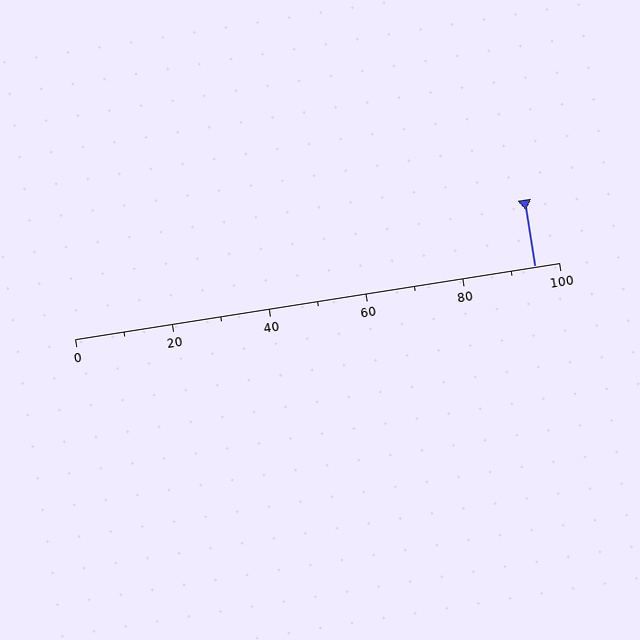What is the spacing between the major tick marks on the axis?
The major ticks are spaced 20 apart.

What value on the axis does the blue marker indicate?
The marker indicates approximately 95.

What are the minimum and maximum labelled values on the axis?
The axis runs from 0 to 100.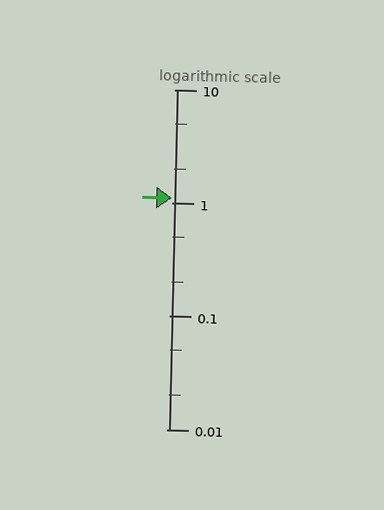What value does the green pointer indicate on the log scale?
The pointer indicates approximately 1.1.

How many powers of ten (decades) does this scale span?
The scale spans 3 decades, from 0.01 to 10.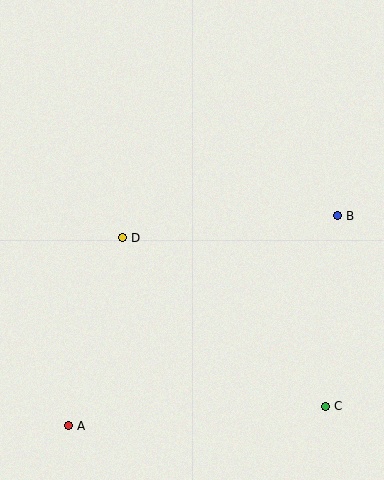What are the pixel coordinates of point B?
Point B is at (337, 216).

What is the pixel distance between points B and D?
The distance between B and D is 216 pixels.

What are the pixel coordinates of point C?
Point C is at (325, 406).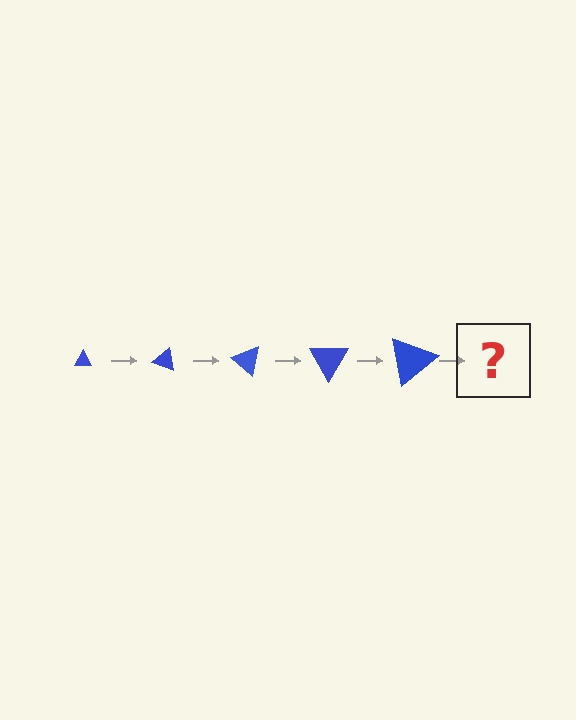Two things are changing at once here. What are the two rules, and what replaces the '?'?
The two rules are that the triangle grows larger each step and it rotates 20 degrees each step. The '?' should be a triangle, larger than the previous one and rotated 100 degrees from the start.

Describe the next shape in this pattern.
It should be a triangle, larger than the previous one and rotated 100 degrees from the start.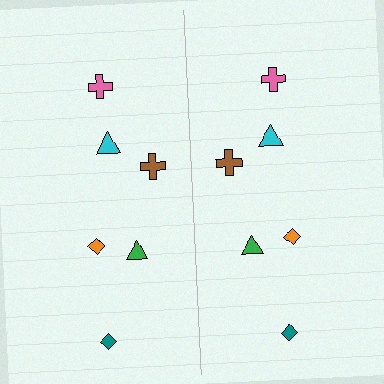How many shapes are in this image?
There are 12 shapes in this image.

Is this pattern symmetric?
Yes, this pattern has bilateral (reflection) symmetry.